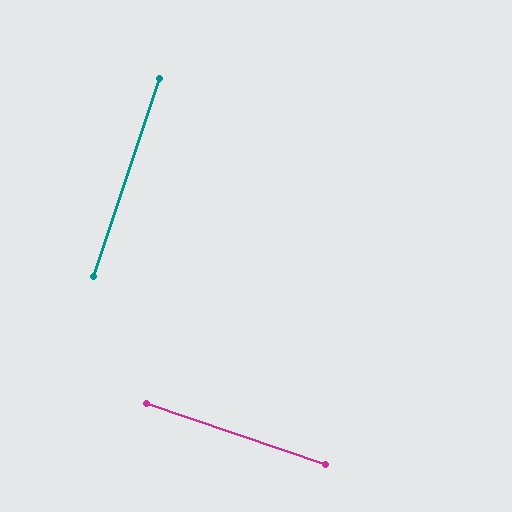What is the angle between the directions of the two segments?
Approximately 90 degrees.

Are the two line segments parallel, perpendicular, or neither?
Perpendicular — they meet at approximately 90°.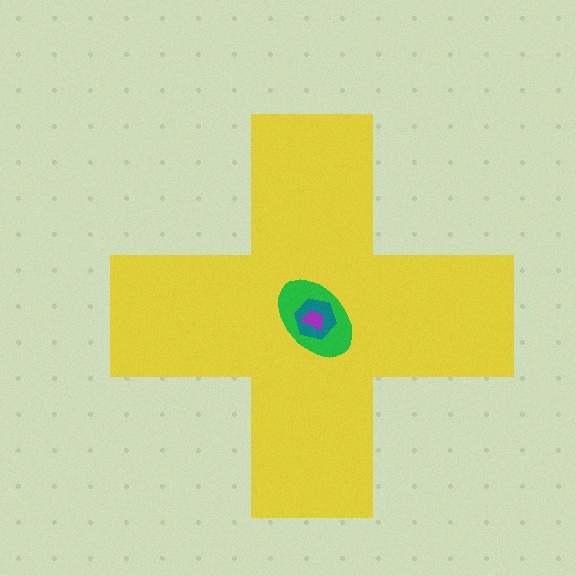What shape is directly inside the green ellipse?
The teal hexagon.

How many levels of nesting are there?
4.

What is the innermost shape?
The purple trapezoid.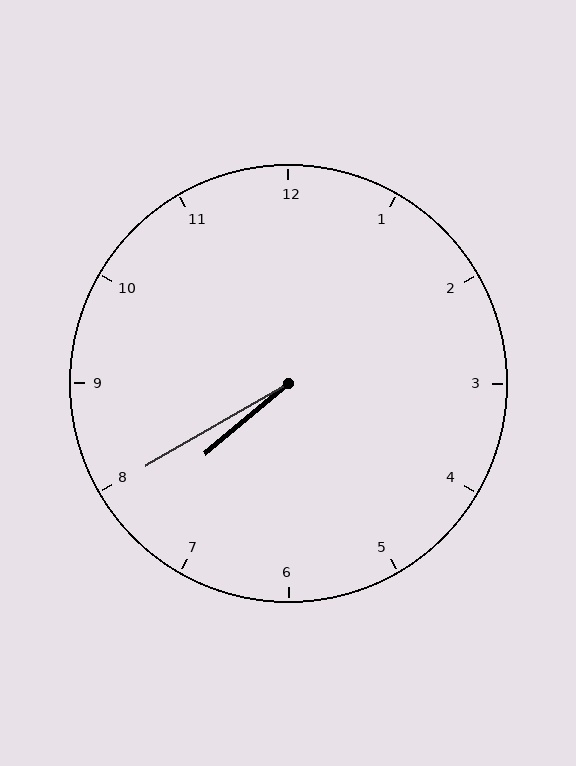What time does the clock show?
7:40.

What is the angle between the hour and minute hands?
Approximately 10 degrees.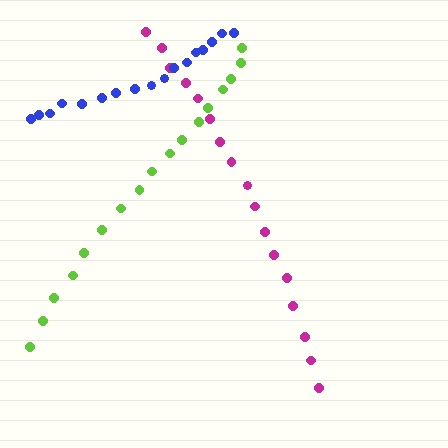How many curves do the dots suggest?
There are 3 distinct paths.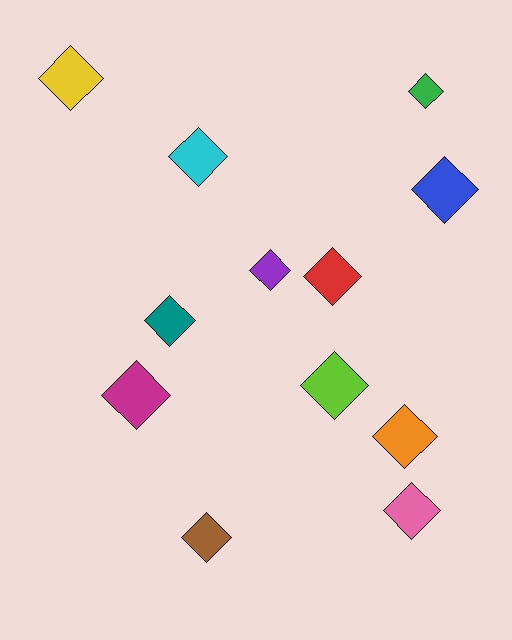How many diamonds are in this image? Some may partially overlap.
There are 12 diamonds.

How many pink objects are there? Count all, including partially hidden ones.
There is 1 pink object.